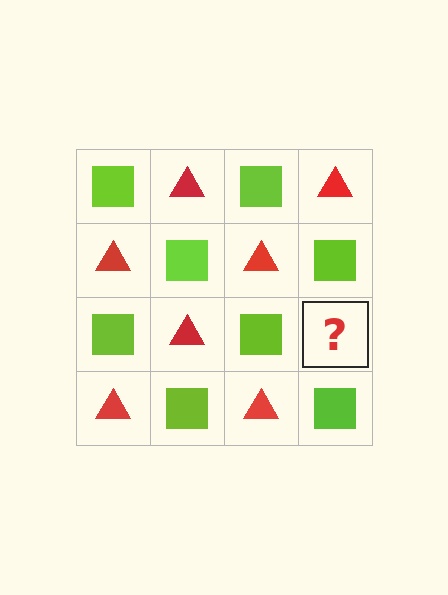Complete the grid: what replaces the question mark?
The question mark should be replaced with a red triangle.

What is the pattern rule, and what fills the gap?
The rule is that it alternates lime square and red triangle in a checkerboard pattern. The gap should be filled with a red triangle.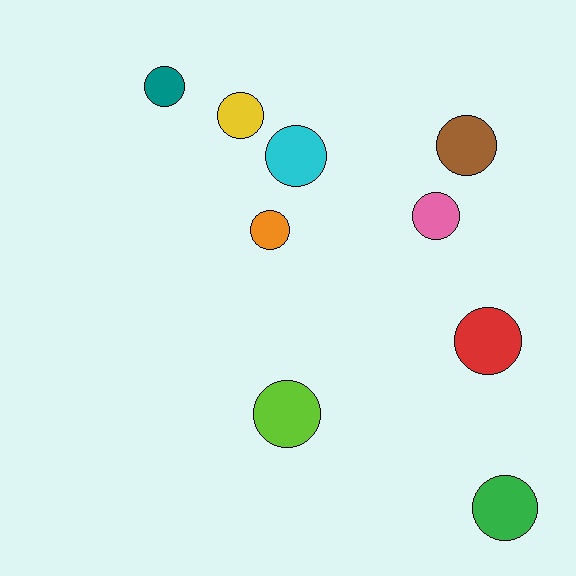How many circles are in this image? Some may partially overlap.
There are 9 circles.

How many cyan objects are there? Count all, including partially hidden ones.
There is 1 cyan object.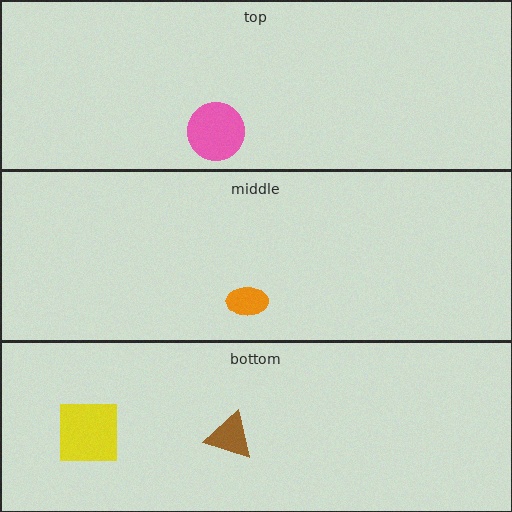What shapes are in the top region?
The pink circle.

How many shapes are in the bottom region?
2.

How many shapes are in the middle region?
1.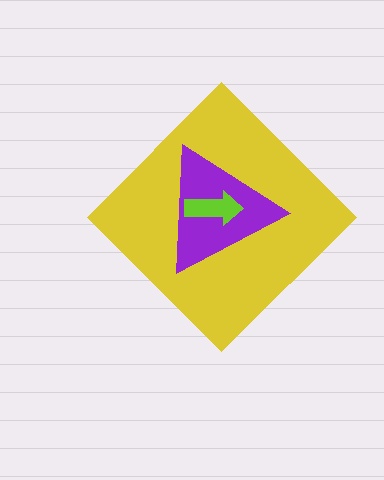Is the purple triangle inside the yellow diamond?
Yes.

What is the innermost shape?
The lime arrow.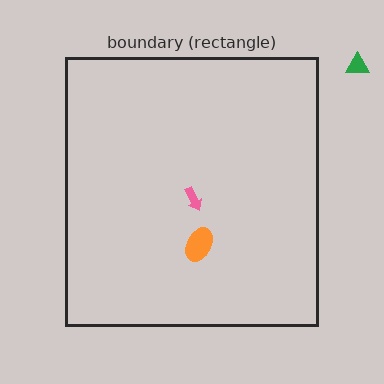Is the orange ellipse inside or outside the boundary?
Inside.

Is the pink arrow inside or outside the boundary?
Inside.